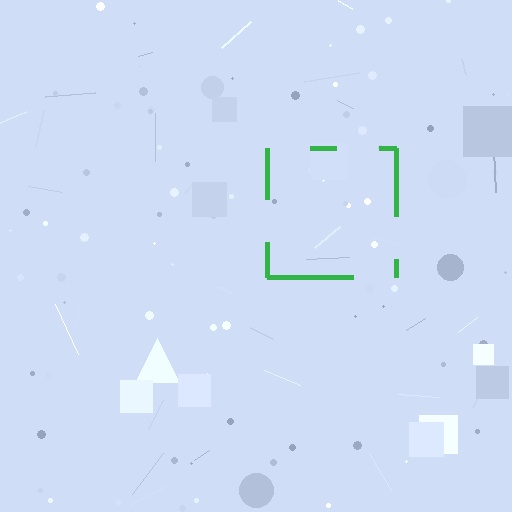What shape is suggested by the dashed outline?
The dashed outline suggests a square.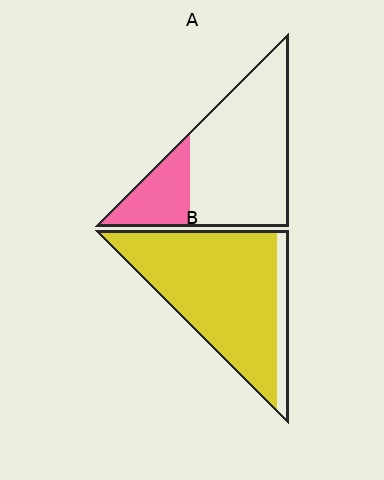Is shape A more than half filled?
No.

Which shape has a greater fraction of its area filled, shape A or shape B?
Shape B.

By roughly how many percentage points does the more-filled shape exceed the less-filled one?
By roughly 65 percentage points (B over A).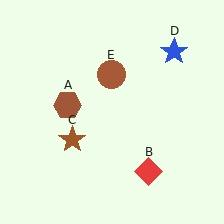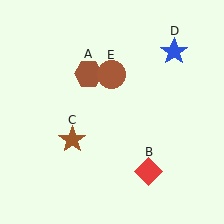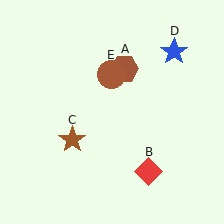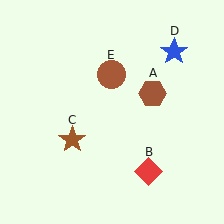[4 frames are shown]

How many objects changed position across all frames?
1 object changed position: brown hexagon (object A).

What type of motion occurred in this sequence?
The brown hexagon (object A) rotated clockwise around the center of the scene.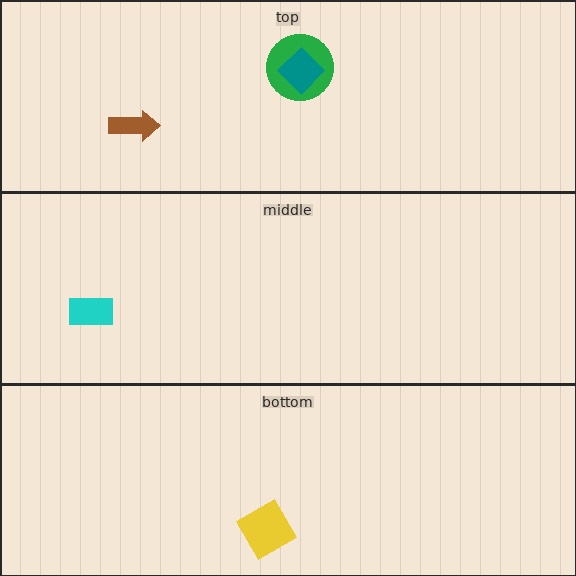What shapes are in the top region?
The green circle, the teal diamond, the brown arrow.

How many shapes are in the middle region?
1.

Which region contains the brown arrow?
The top region.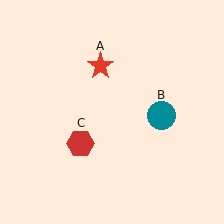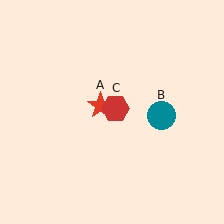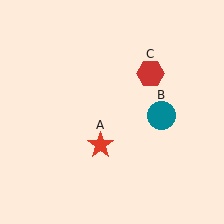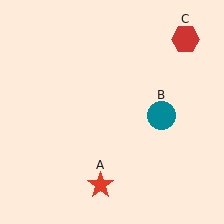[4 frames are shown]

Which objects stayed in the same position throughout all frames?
Teal circle (object B) remained stationary.